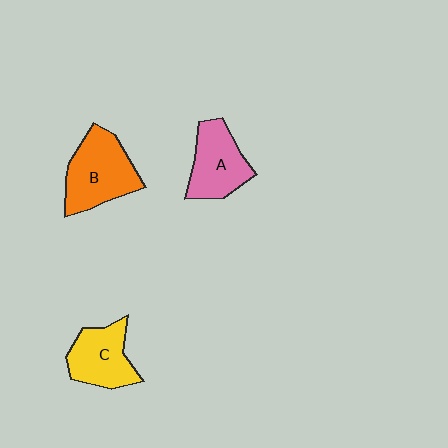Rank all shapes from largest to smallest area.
From largest to smallest: B (orange), A (pink), C (yellow).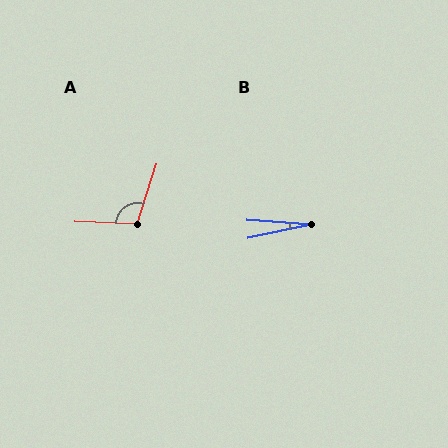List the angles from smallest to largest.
B (17°), A (105°).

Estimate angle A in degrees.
Approximately 105 degrees.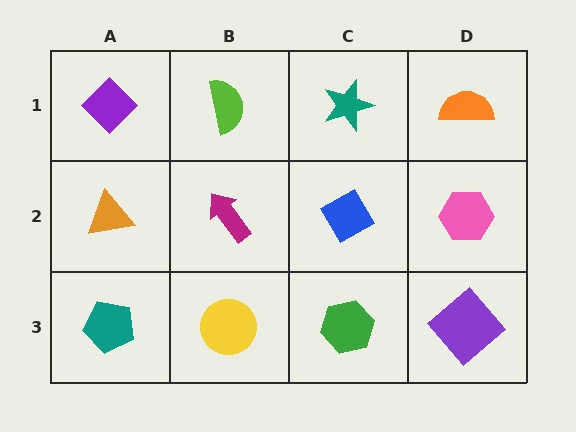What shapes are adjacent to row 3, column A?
An orange triangle (row 2, column A), a yellow circle (row 3, column B).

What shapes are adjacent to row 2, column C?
A teal star (row 1, column C), a green hexagon (row 3, column C), a magenta arrow (row 2, column B), a pink hexagon (row 2, column D).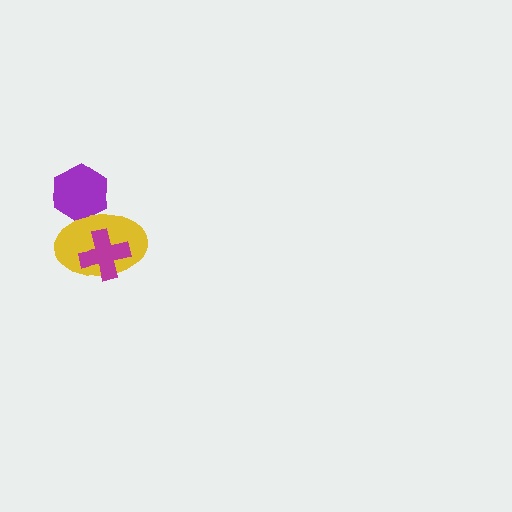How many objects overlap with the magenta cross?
1 object overlaps with the magenta cross.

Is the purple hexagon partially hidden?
Yes, it is partially covered by another shape.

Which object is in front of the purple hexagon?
The yellow ellipse is in front of the purple hexagon.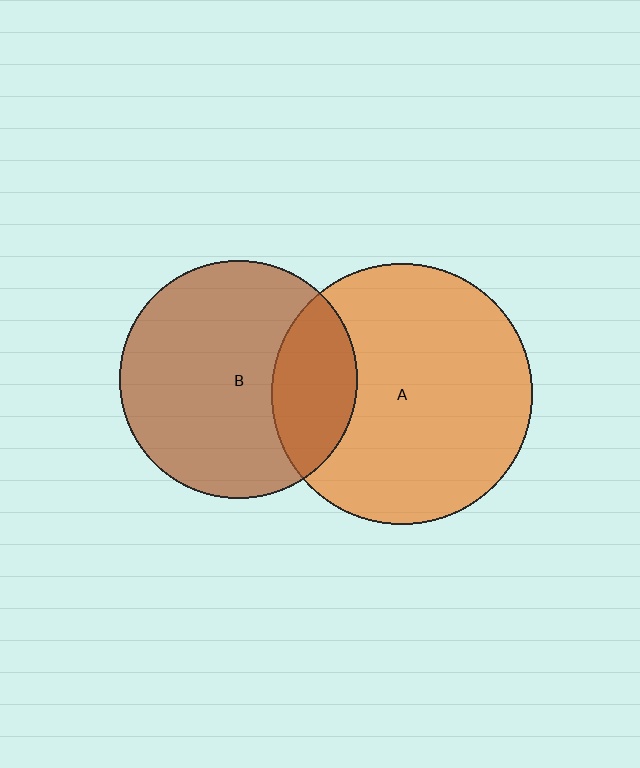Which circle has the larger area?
Circle A (orange).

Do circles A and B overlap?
Yes.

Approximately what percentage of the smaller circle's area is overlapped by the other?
Approximately 25%.